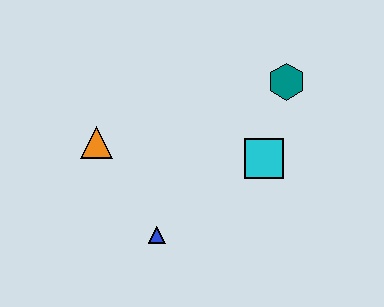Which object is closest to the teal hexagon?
The cyan square is closest to the teal hexagon.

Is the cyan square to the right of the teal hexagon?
No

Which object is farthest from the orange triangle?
The teal hexagon is farthest from the orange triangle.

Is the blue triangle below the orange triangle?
Yes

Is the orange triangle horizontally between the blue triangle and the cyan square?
No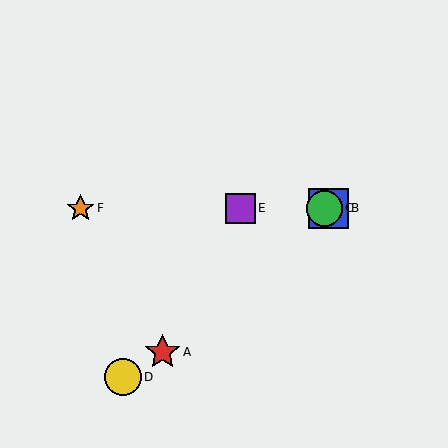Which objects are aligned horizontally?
Objects B, C, E, F are aligned horizontally.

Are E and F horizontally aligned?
Yes, both are at y≈208.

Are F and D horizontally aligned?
No, F is at y≈208 and D is at y≈377.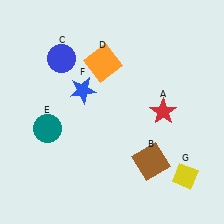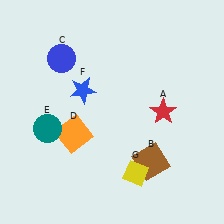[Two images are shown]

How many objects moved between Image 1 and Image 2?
2 objects moved between the two images.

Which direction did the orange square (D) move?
The orange square (D) moved down.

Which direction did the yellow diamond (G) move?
The yellow diamond (G) moved left.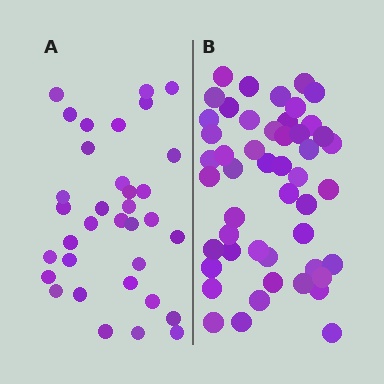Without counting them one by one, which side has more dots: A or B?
Region B (the right region) has more dots.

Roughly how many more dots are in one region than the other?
Region B has approximately 15 more dots than region A.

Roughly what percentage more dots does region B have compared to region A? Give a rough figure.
About 45% more.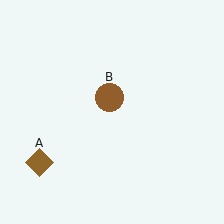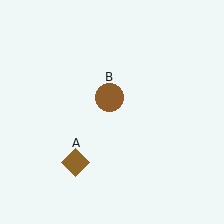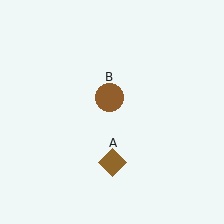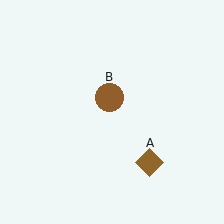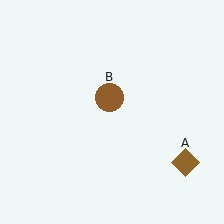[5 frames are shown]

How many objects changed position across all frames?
1 object changed position: brown diamond (object A).